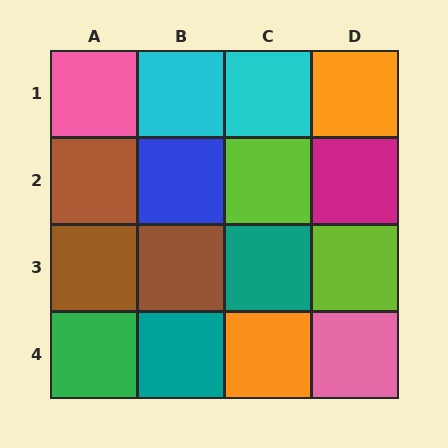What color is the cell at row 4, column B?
Teal.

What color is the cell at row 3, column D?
Lime.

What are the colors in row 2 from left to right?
Brown, blue, lime, magenta.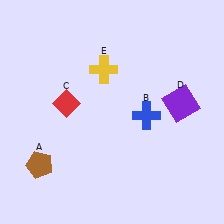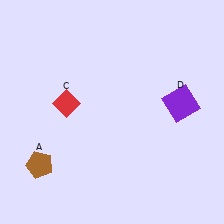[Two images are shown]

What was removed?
The blue cross (B), the yellow cross (E) were removed in Image 2.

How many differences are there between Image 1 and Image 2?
There are 2 differences between the two images.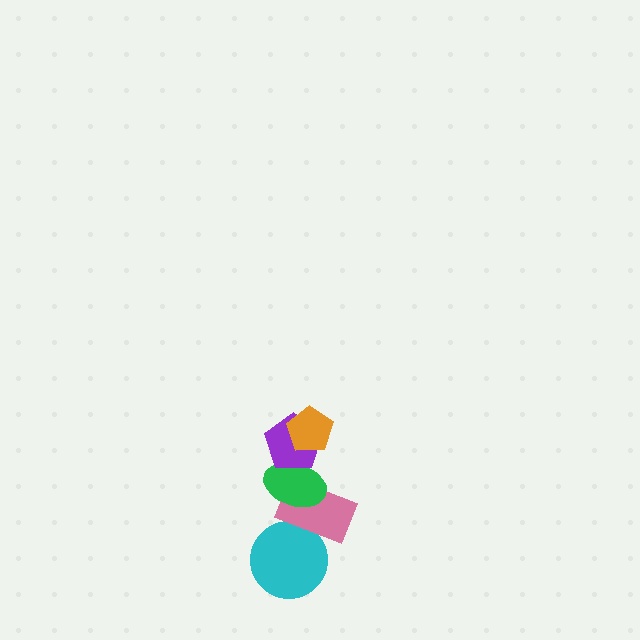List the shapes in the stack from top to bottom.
From top to bottom: the orange pentagon, the purple pentagon, the green ellipse, the pink rectangle, the cyan circle.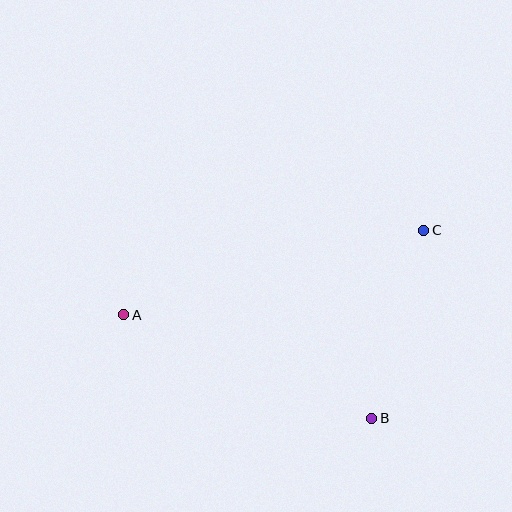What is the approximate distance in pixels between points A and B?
The distance between A and B is approximately 269 pixels.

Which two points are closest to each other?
Points B and C are closest to each other.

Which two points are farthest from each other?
Points A and C are farthest from each other.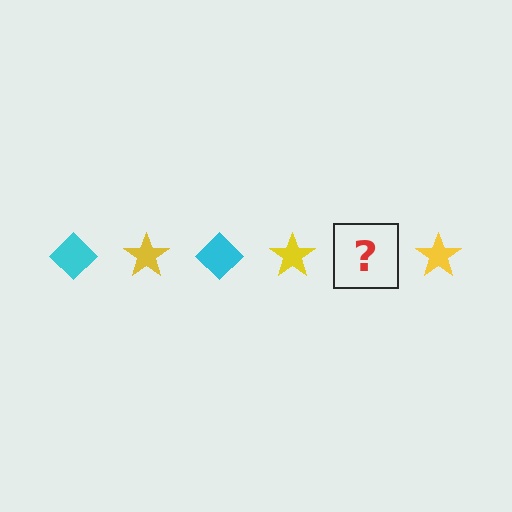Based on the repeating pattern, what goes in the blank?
The blank should be a cyan diamond.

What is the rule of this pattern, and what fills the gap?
The rule is that the pattern alternates between cyan diamond and yellow star. The gap should be filled with a cyan diamond.